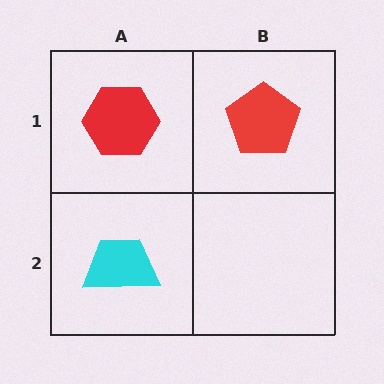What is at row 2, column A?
A cyan trapezoid.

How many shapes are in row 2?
1 shape.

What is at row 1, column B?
A red pentagon.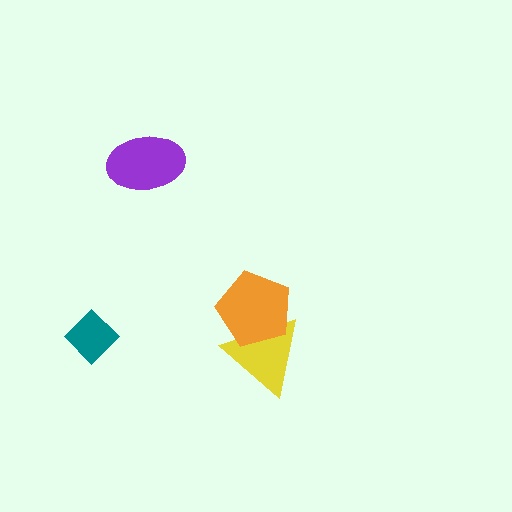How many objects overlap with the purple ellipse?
0 objects overlap with the purple ellipse.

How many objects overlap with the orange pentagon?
1 object overlaps with the orange pentagon.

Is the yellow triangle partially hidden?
Yes, it is partially covered by another shape.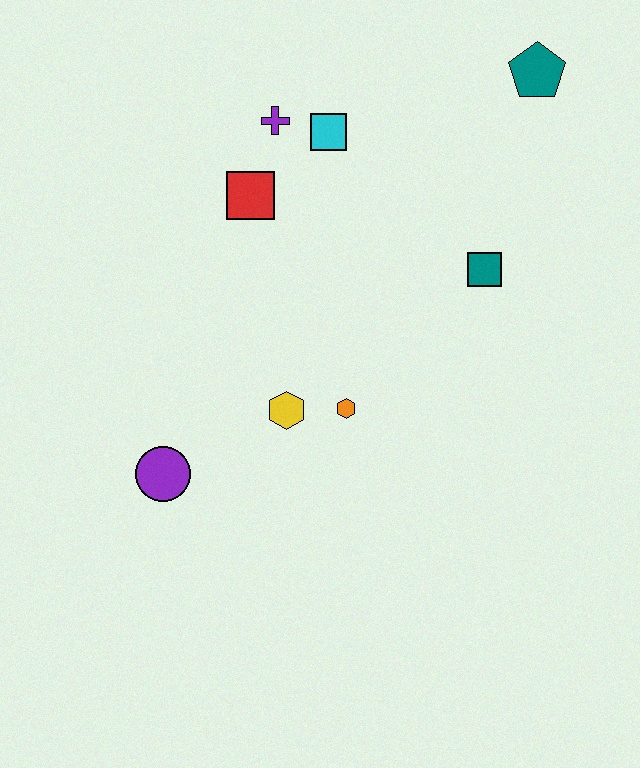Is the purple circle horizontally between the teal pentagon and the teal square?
No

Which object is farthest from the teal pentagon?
The purple circle is farthest from the teal pentagon.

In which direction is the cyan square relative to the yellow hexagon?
The cyan square is above the yellow hexagon.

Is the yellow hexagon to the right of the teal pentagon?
No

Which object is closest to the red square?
The purple cross is closest to the red square.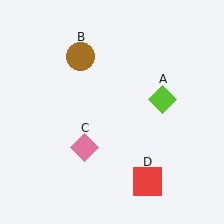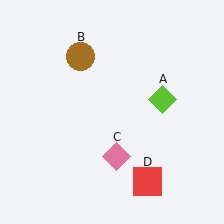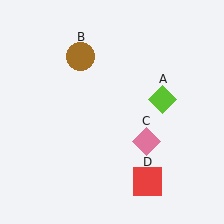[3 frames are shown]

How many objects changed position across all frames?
1 object changed position: pink diamond (object C).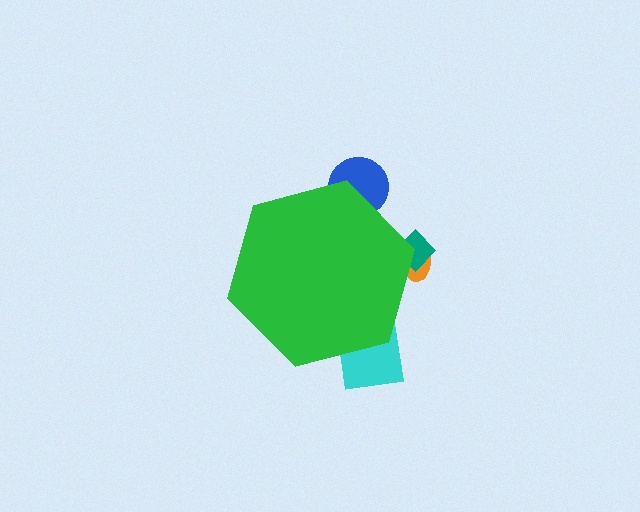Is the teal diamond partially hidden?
Yes, the teal diamond is partially hidden behind the green hexagon.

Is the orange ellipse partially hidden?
Yes, the orange ellipse is partially hidden behind the green hexagon.